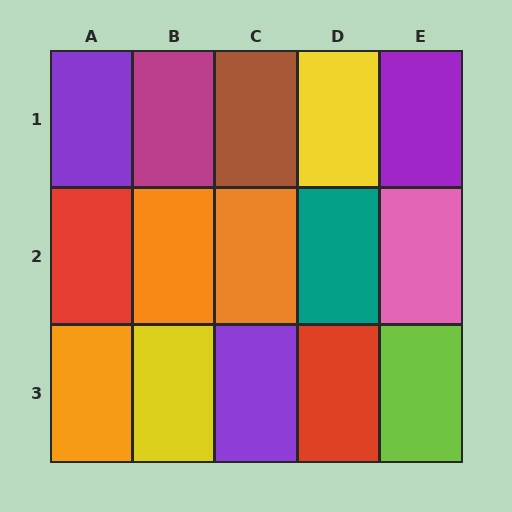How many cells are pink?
1 cell is pink.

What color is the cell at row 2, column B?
Orange.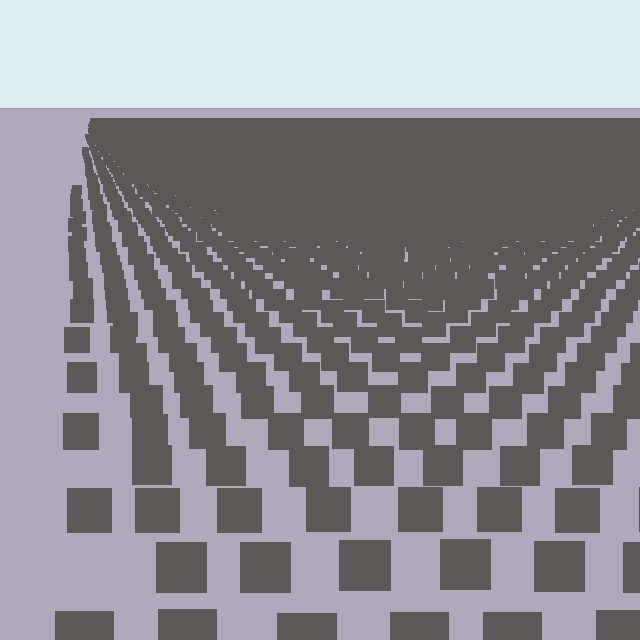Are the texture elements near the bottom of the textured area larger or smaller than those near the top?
Larger. Near the bottom, elements are closer to the viewer and appear at a bigger on-screen size.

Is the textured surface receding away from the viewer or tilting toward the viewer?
The surface is receding away from the viewer. Texture elements get smaller and denser toward the top.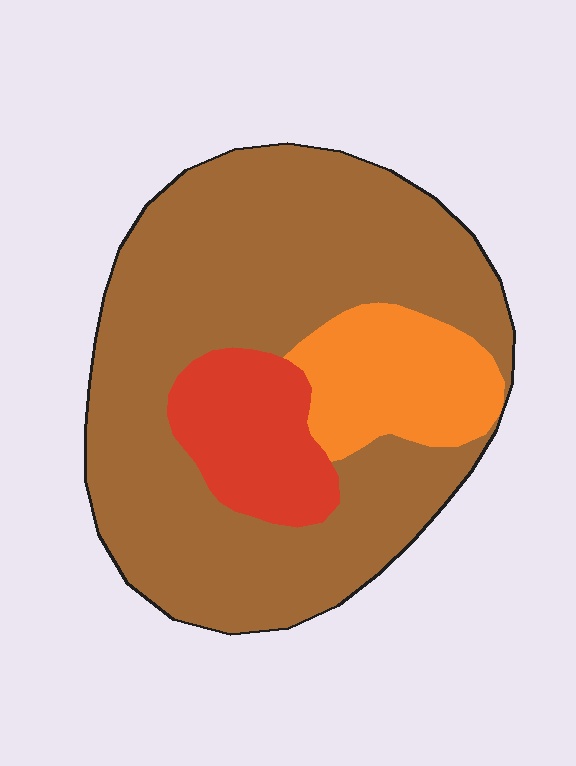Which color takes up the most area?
Brown, at roughly 70%.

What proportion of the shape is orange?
Orange takes up about one sixth (1/6) of the shape.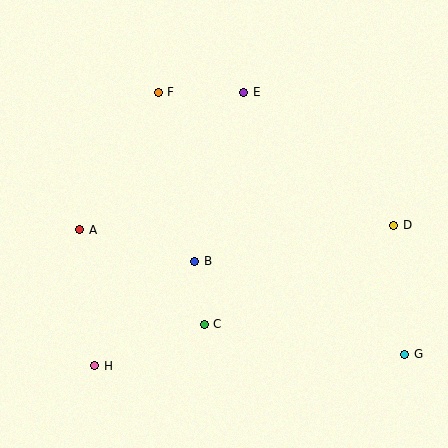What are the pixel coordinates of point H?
Point H is at (95, 366).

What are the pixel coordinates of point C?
Point C is at (204, 324).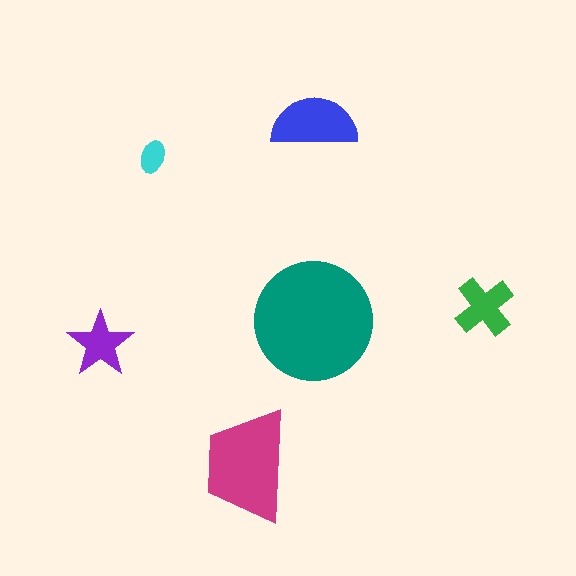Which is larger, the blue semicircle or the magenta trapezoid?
The magenta trapezoid.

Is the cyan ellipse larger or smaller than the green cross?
Smaller.